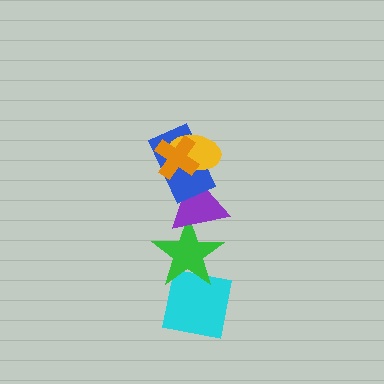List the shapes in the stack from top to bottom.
From top to bottom: the orange cross, the yellow ellipse, the blue rectangle, the purple triangle, the green star, the cyan square.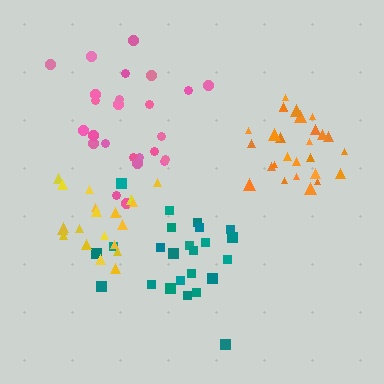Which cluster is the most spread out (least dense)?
Pink.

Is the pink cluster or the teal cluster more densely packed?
Teal.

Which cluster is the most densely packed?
Orange.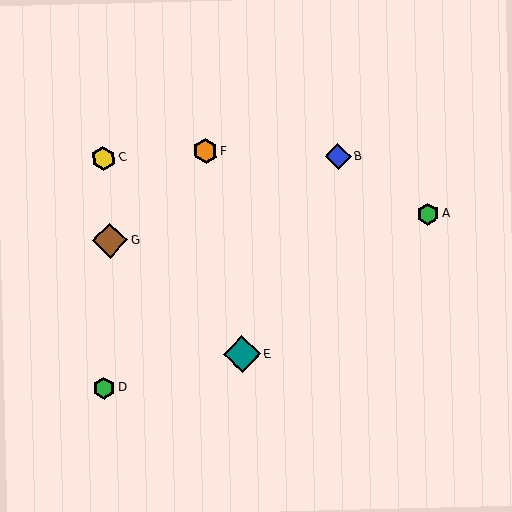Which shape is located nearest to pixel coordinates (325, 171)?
The blue diamond (labeled B) at (338, 157) is nearest to that location.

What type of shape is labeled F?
Shape F is an orange hexagon.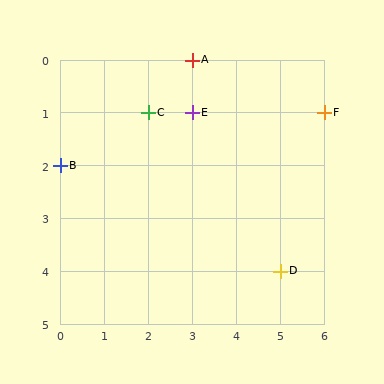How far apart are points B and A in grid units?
Points B and A are 3 columns and 2 rows apart (about 3.6 grid units diagonally).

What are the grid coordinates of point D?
Point D is at grid coordinates (5, 4).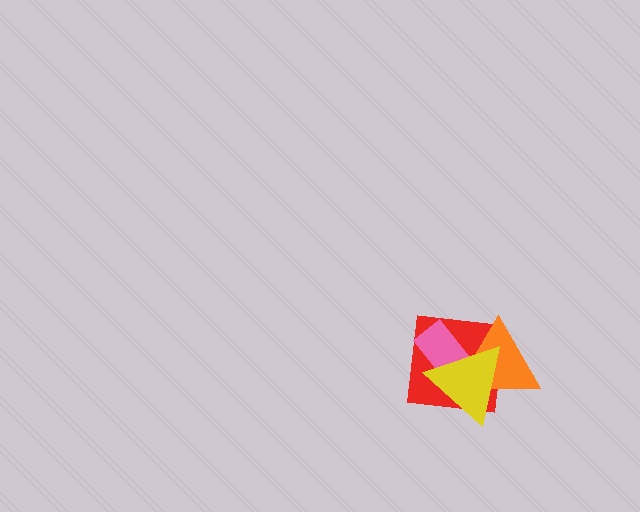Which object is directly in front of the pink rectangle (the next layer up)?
The orange triangle is directly in front of the pink rectangle.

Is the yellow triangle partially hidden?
No, no other shape covers it.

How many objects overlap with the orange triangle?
3 objects overlap with the orange triangle.